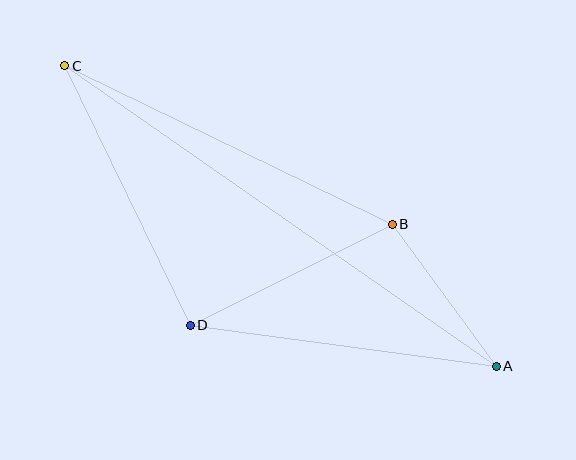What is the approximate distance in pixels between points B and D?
The distance between B and D is approximately 226 pixels.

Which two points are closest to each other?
Points A and B are closest to each other.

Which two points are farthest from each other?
Points A and C are farthest from each other.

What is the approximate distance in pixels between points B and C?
The distance between B and C is approximately 364 pixels.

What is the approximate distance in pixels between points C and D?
The distance between C and D is approximately 288 pixels.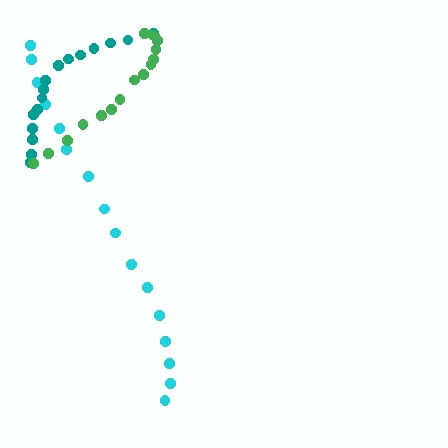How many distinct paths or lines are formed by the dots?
There are 3 distinct paths.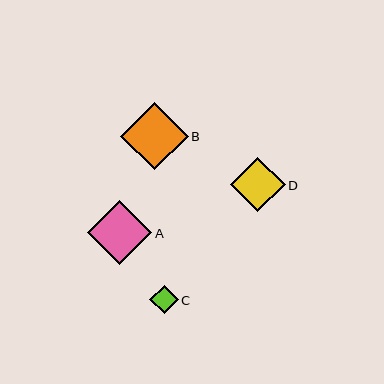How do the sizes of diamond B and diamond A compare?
Diamond B and diamond A are approximately the same size.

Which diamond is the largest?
Diamond B is the largest with a size of approximately 68 pixels.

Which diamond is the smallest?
Diamond C is the smallest with a size of approximately 29 pixels.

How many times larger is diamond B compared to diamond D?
Diamond B is approximately 1.2 times the size of diamond D.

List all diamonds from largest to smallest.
From largest to smallest: B, A, D, C.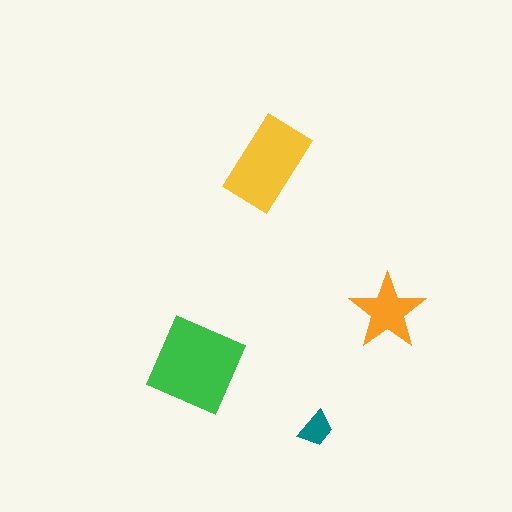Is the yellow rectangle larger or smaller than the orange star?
Larger.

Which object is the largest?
The green diamond.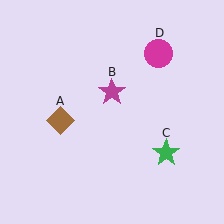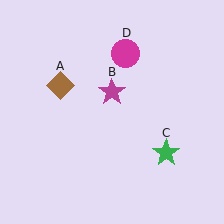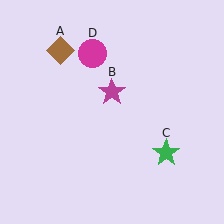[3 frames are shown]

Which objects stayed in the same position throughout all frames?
Magenta star (object B) and green star (object C) remained stationary.